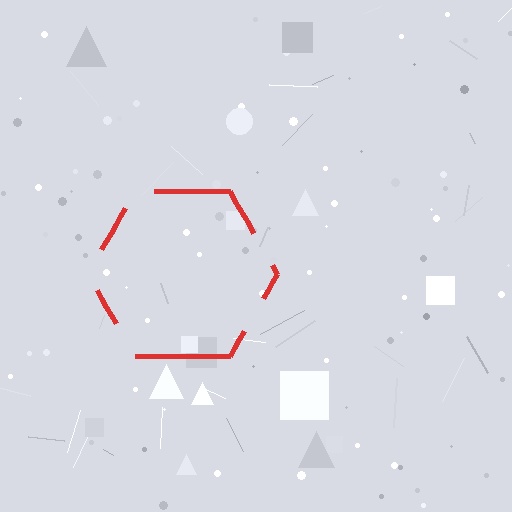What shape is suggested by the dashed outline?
The dashed outline suggests a hexagon.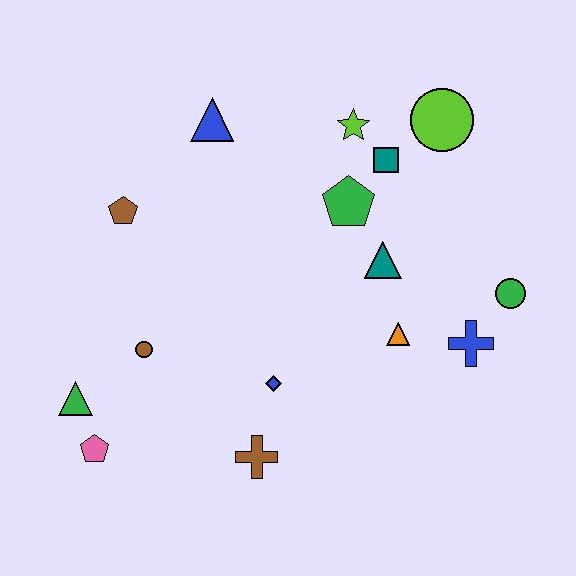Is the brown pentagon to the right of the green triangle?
Yes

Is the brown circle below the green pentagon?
Yes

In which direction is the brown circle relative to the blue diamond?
The brown circle is to the left of the blue diamond.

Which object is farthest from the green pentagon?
The pink pentagon is farthest from the green pentagon.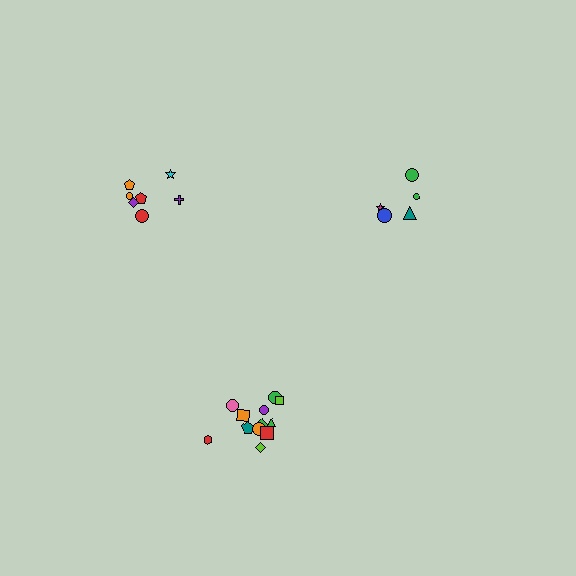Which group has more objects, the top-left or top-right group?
The top-left group.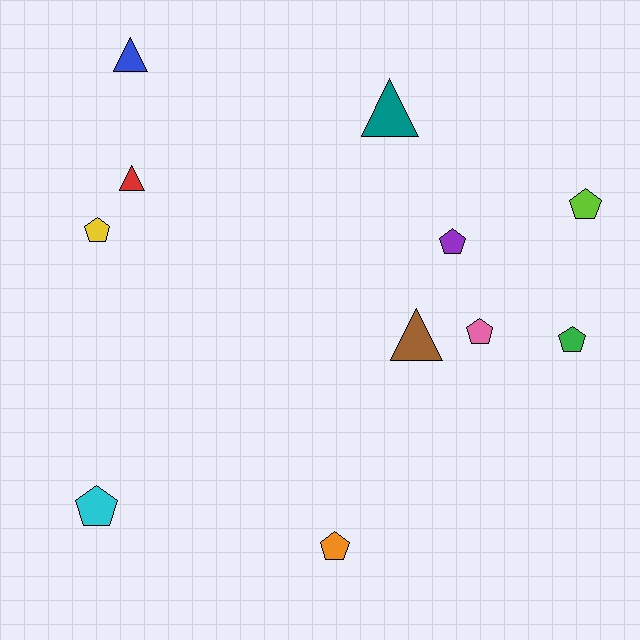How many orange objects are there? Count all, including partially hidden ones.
There is 1 orange object.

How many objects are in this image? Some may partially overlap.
There are 11 objects.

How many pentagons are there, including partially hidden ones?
There are 7 pentagons.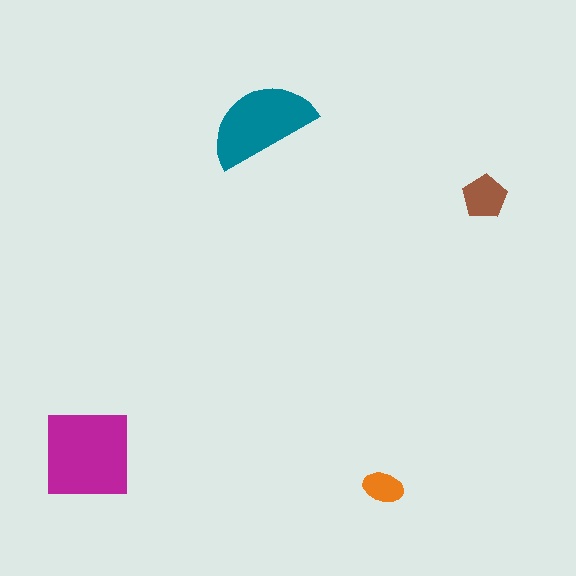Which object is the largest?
The magenta square.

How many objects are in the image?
There are 4 objects in the image.